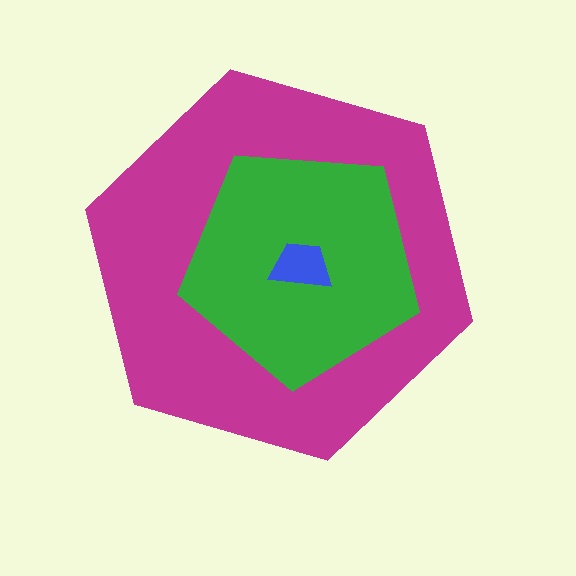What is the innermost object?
The blue trapezoid.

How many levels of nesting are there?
3.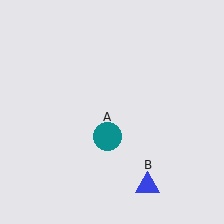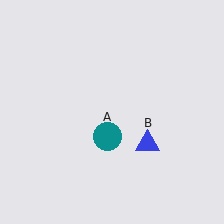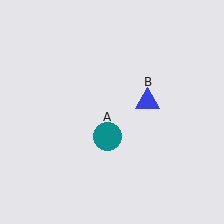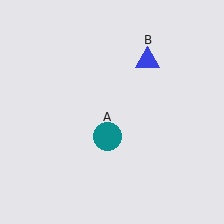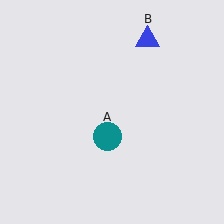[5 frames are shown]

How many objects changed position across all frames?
1 object changed position: blue triangle (object B).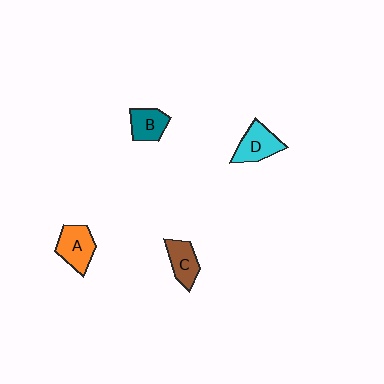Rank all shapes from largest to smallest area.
From largest to smallest: A (orange), D (cyan), C (brown), B (teal).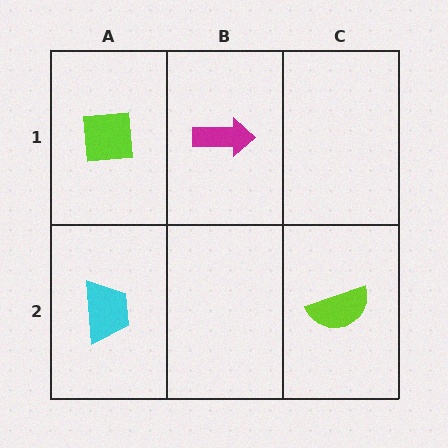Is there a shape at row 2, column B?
No, that cell is empty.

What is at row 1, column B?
A magenta arrow.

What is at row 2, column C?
A lime semicircle.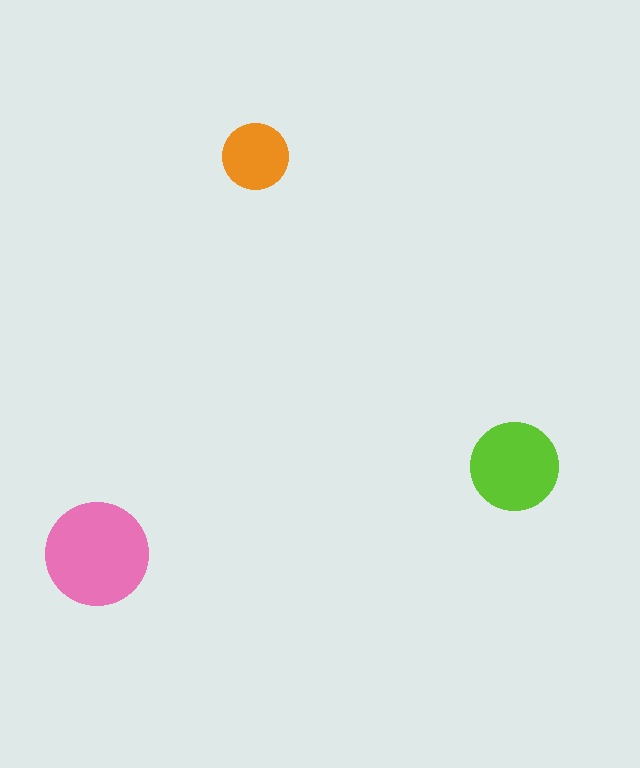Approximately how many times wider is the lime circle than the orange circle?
About 1.5 times wider.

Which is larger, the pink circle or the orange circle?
The pink one.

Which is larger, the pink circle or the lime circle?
The pink one.